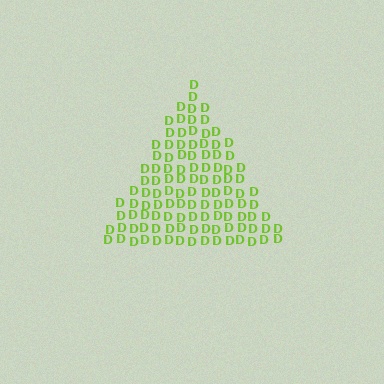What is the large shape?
The large shape is a triangle.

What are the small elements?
The small elements are letter D's.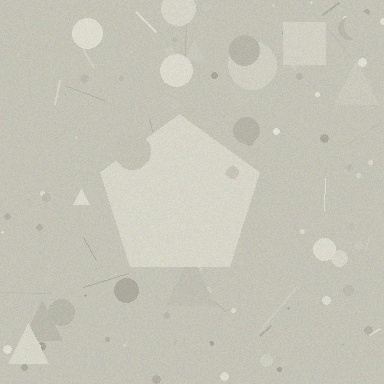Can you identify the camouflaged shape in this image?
The camouflaged shape is a pentagon.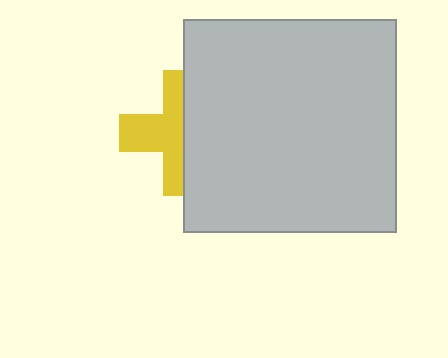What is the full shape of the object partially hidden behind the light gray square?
The partially hidden object is a yellow cross.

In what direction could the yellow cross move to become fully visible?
The yellow cross could move left. That would shift it out from behind the light gray square entirely.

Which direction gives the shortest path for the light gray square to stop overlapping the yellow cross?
Moving right gives the shortest separation.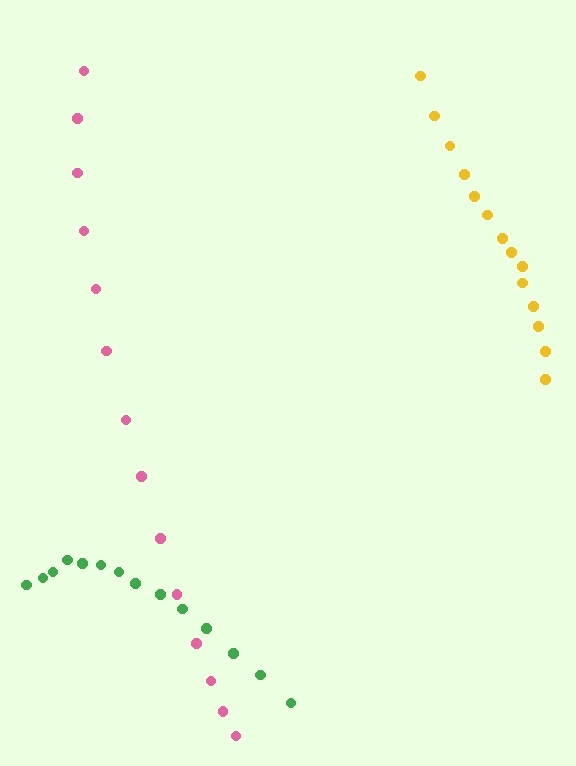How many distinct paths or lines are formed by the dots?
There are 3 distinct paths.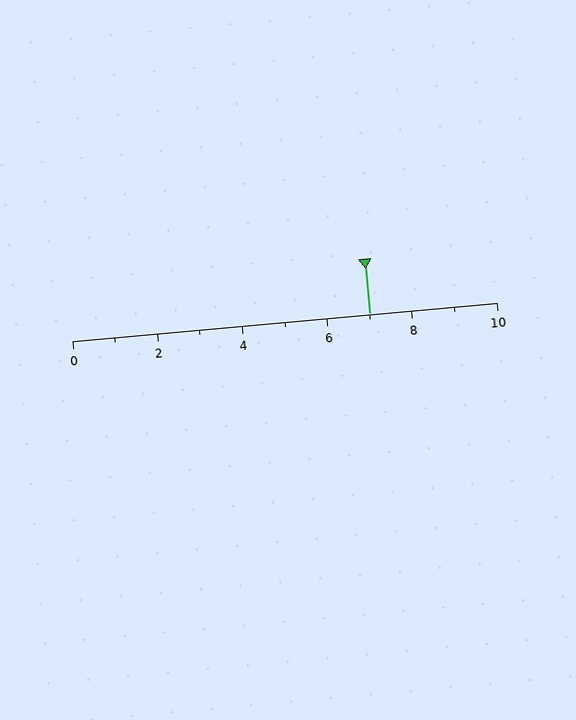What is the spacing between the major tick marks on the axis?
The major ticks are spaced 2 apart.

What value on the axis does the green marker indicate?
The marker indicates approximately 7.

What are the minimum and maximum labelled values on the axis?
The axis runs from 0 to 10.